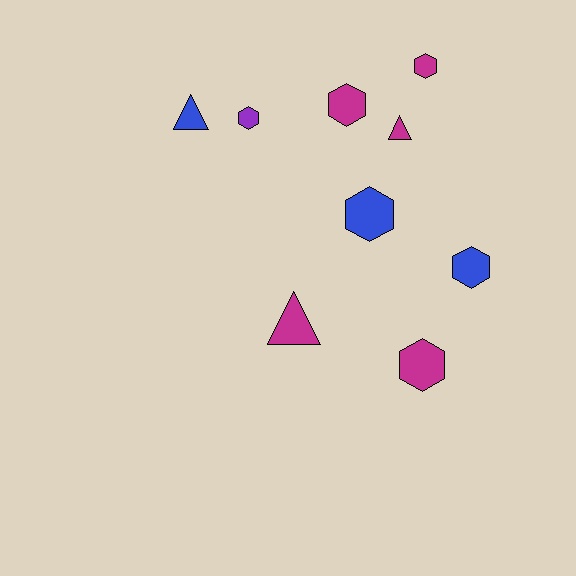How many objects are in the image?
There are 9 objects.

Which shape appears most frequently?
Hexagon, with 6 objects.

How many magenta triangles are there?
There are 2 magenta triangles.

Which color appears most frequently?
Magenta, with 5 objects.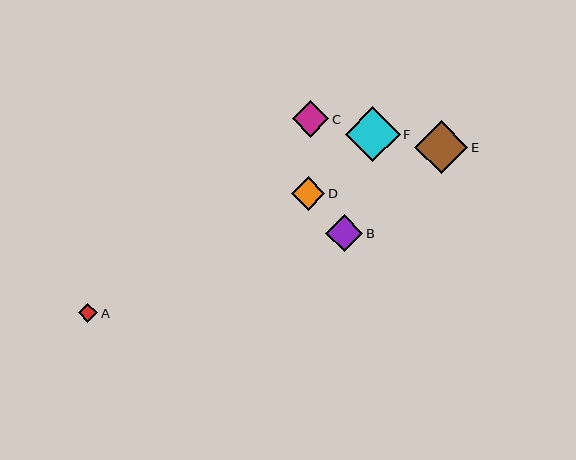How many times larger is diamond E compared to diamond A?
Diamond E is approximately 2.7 times the size of diamond A.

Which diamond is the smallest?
Diamond A is the smallest with a size of approximately 19 pixels.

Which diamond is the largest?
Diamond F is the largest with a size of approximately 55 pixels.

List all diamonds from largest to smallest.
From largest to smallest: F, E, B, C, D, A.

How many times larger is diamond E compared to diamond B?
Diamond E is approximately 1.4 times the size of diamond B.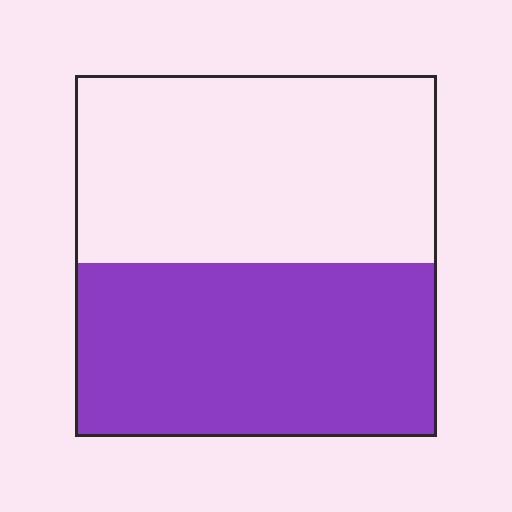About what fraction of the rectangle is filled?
About one half (1/2).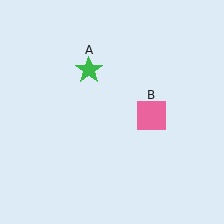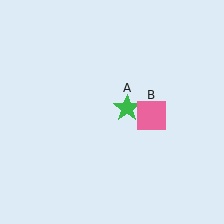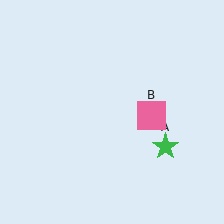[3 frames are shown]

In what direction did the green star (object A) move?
The green star (object A) moved down and to the right.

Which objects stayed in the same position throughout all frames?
Pink square (object B) remained stationary.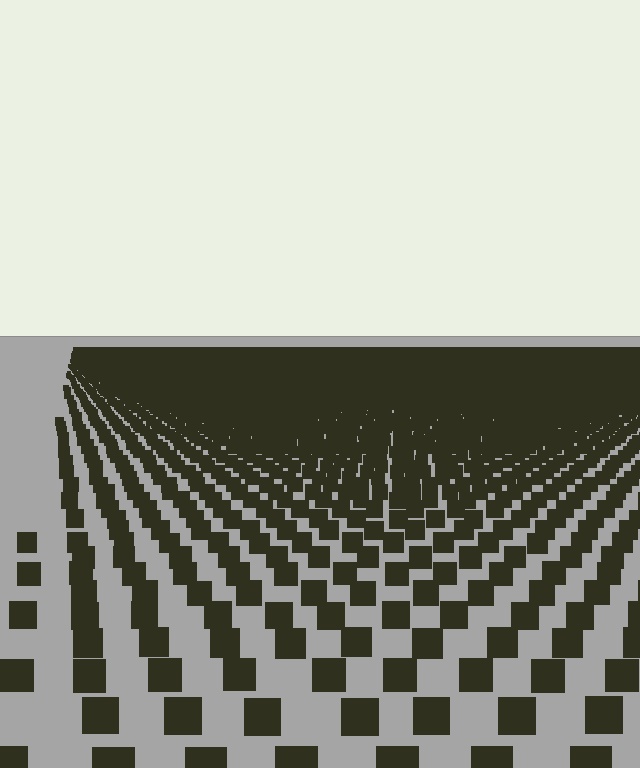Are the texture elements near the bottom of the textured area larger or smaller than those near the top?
Larger. Near the bottom, elements are closer to the viewer and appear at a bigger on-screen size.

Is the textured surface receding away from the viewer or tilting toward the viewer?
The surface is receding away from the viewer. Texture elements get smaller and denser toward the top.